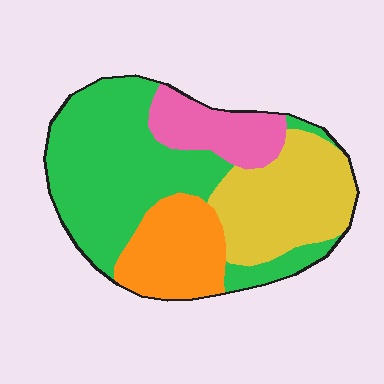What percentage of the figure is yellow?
Yellow covers roughly 25% of the figure.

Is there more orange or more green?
Green.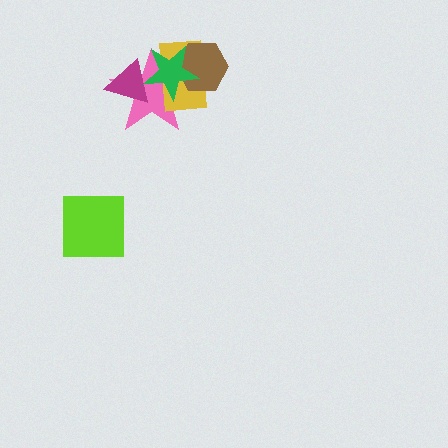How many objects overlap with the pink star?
4 objects overlap with the pink star.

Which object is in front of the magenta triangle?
The green star is in front of the magenta triangle.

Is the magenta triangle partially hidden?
Yes, it is partially covered by another shape.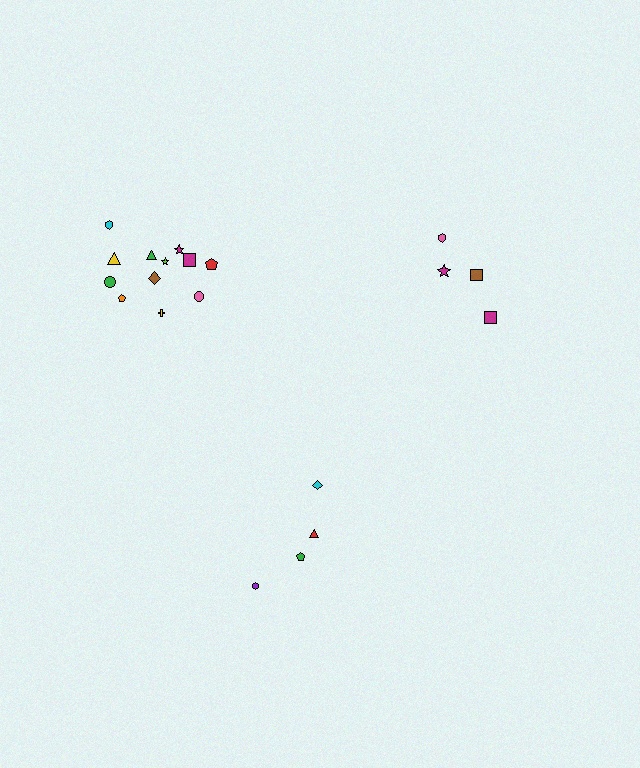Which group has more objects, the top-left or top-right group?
The top-left group.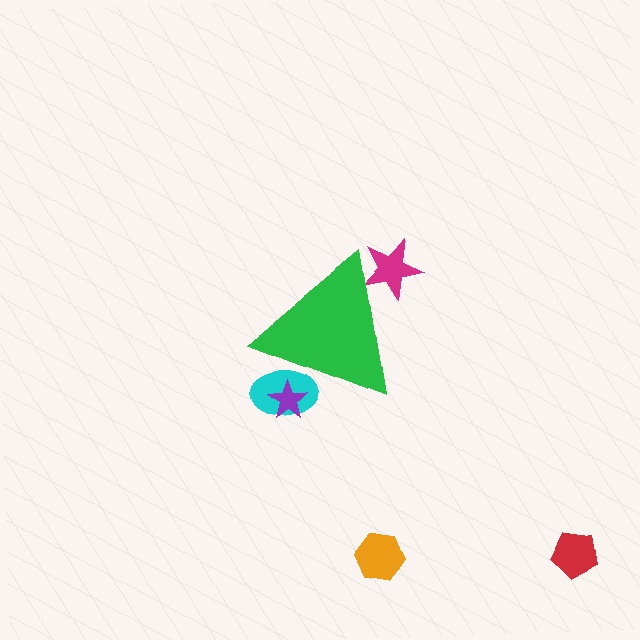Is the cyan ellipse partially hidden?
Yes, the cyan ellipse is partially hidden behind the green triangle.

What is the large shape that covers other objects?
A green triangle.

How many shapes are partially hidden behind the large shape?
3 shapes are partially hidden.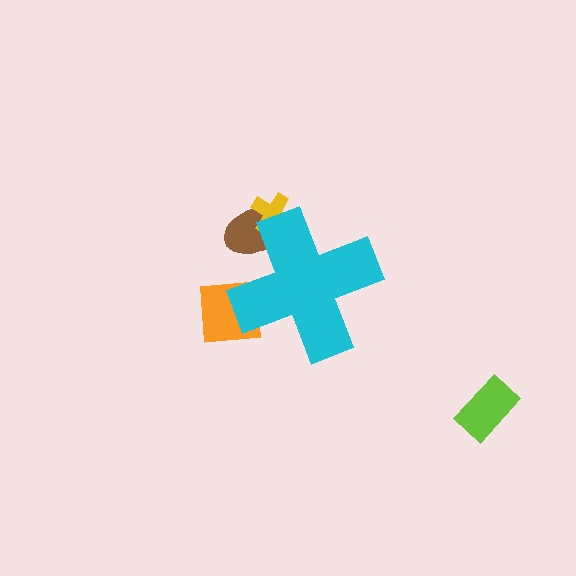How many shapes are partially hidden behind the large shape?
3 shapes are partially hidden.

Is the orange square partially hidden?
Yes, the orange square is partially hidden behind the cyan cross.